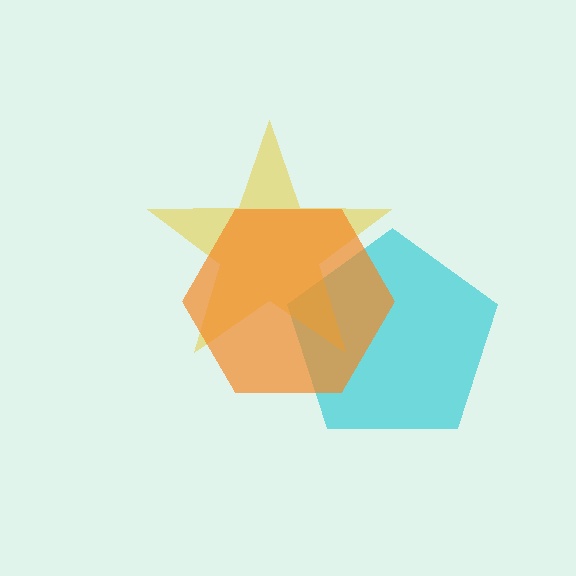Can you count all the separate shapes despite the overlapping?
Yes, there are 3 separate shapes.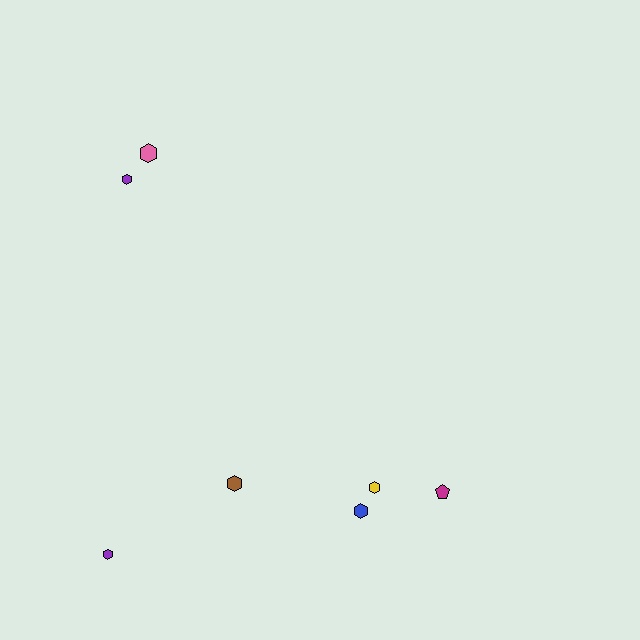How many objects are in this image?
There are 7 objects.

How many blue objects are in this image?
There is 1 blue object.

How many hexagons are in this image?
There are 6 hexagons.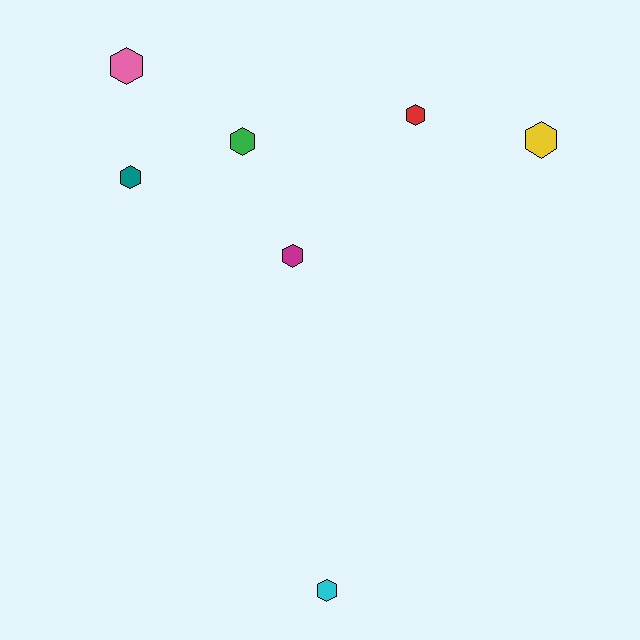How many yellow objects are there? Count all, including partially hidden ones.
There is 1 yellow object.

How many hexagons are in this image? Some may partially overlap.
There are 7 hexagons.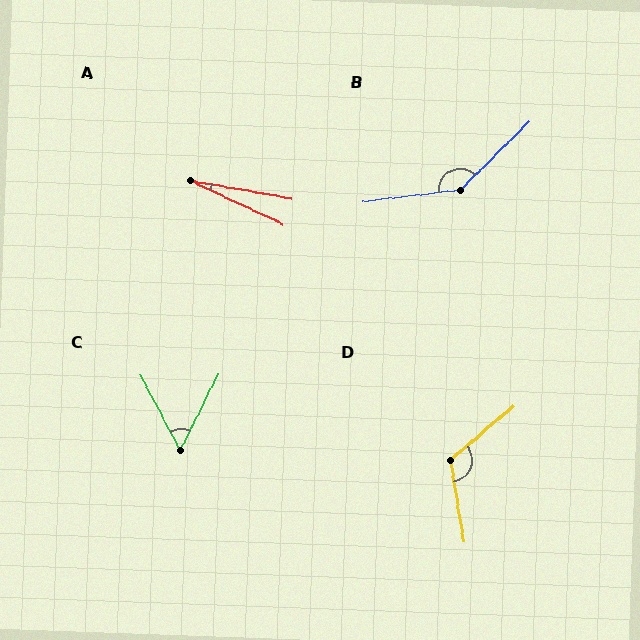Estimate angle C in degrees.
Approximately 55 degrees.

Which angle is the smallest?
A, at approximately 16 degrees.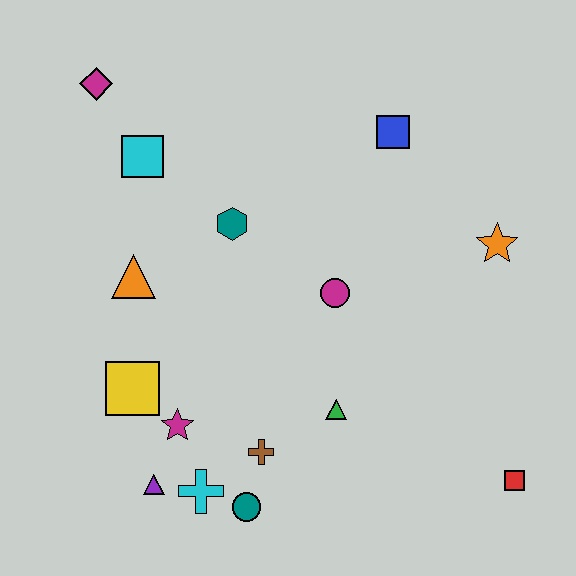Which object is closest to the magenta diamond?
The cyan square is closest to the magenta diamond.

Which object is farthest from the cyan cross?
The magenta diamond is farthest from the cyan cross.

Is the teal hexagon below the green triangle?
No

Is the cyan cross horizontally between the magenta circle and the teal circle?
No